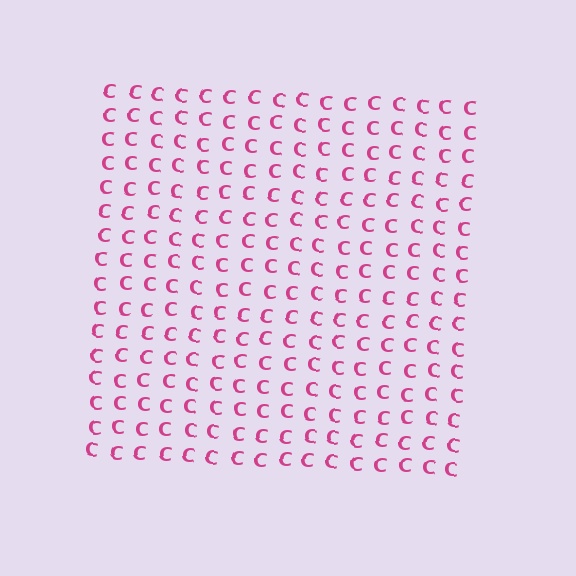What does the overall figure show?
The overall figure shows a square.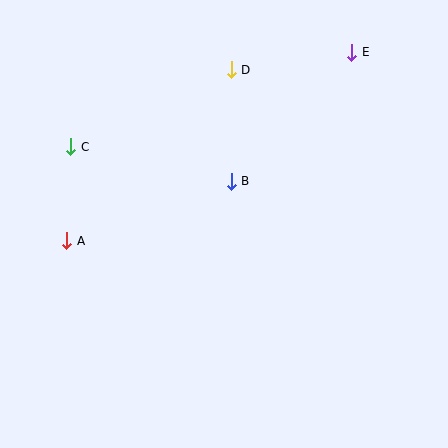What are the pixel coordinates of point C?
Point C is at (71, 147).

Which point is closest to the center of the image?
Point B at (231, 181) is closest to the center.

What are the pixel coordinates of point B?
Point B is at (231, 181).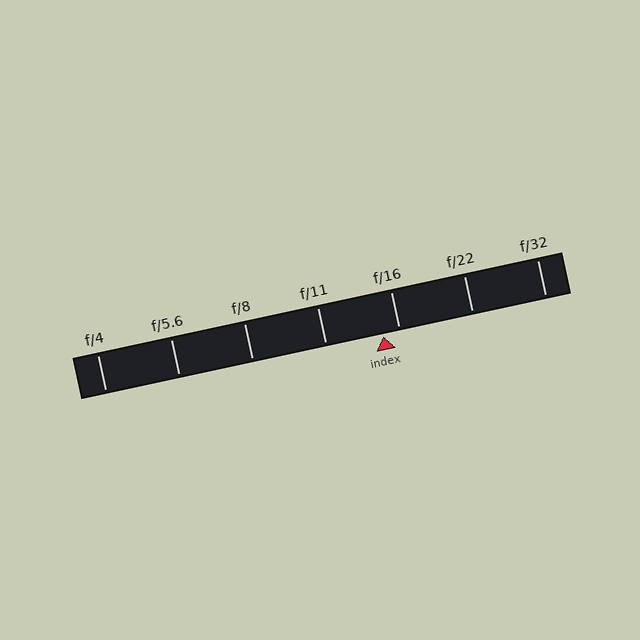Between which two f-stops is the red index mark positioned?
The index mark is between f/11 and f/16.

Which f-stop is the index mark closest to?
The index mark is closest to f/16.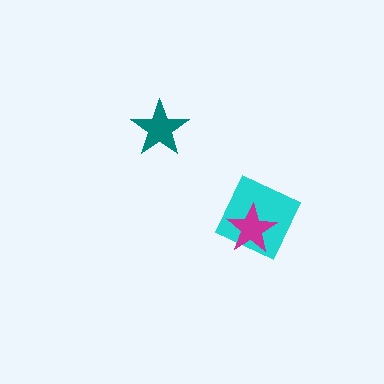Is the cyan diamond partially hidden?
Yes, it is partially covered by another shape.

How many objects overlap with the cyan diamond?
1 object overlaps with the cyan diamond.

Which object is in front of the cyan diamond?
The magenta star is in front of the cyan diamond.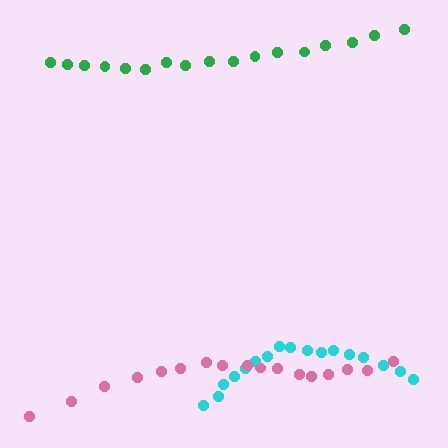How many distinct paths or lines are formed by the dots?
There are 3 distinct paths.